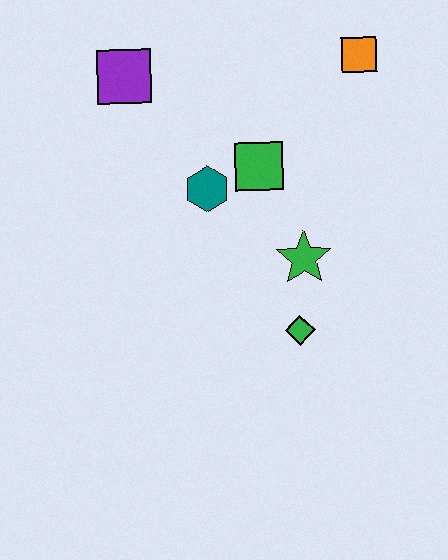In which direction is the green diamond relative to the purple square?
The green diamond is below the purple square.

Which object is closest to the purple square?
The teal hexagon is closest to the purple square.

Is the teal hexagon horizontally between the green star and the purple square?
Yes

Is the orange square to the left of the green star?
No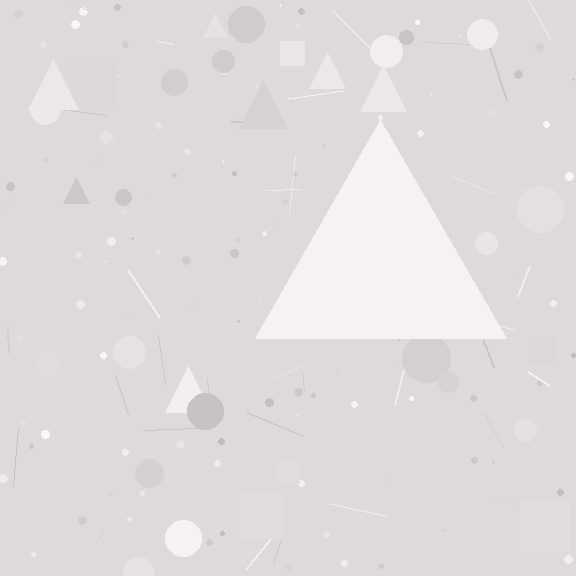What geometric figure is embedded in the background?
A triangle is embedded in the background.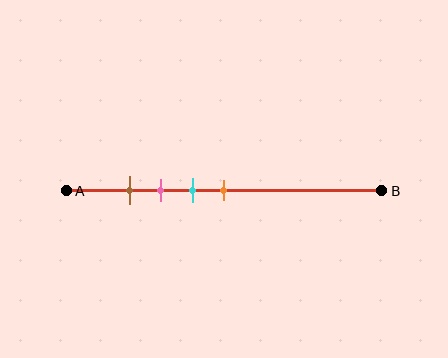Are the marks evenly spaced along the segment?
Yes, the marks are approximately evenly spaced.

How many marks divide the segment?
There are 4 marks dividing the segment.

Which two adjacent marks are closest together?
The brown and pink marks are the closest adjacent pair.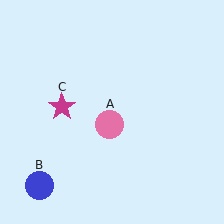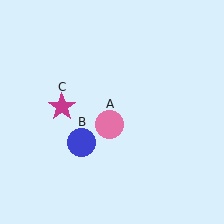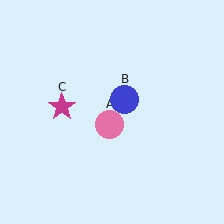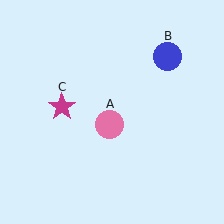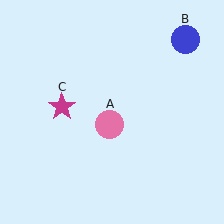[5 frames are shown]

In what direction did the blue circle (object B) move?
The blue circle (object B) moved up and to the right.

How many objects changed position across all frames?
1 object changed position: blue circle (object B).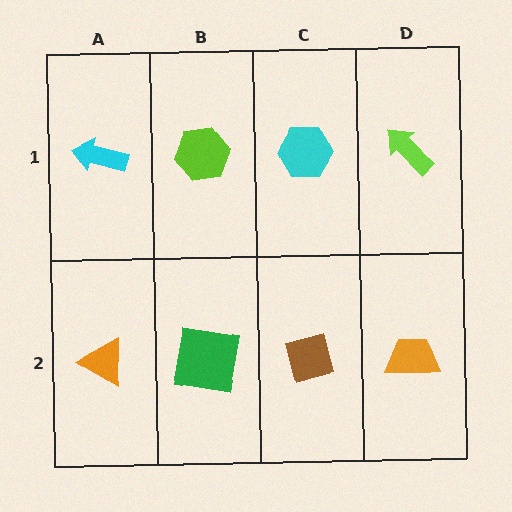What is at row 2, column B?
A green square.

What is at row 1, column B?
A lime hexagon.